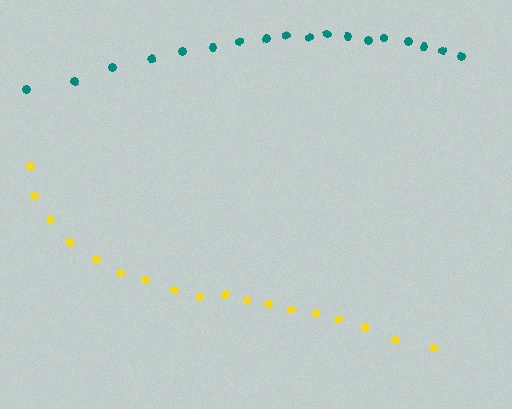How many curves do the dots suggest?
There are 2 distinct paths.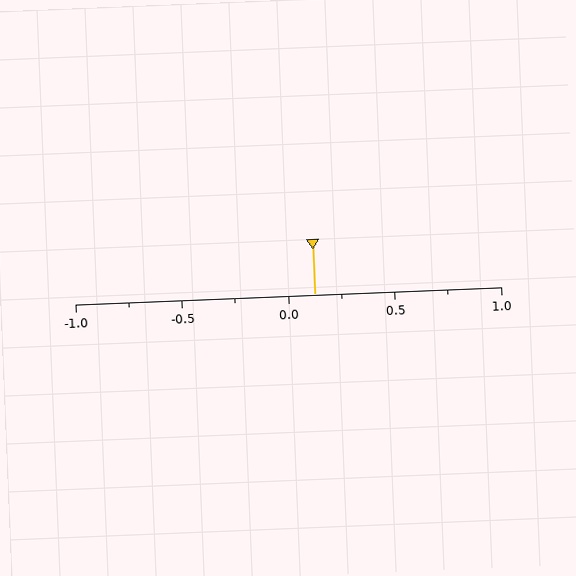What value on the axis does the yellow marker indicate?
The marker indicates approximately 0.12.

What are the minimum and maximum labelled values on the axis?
The axis runs from -1.0 to 1.0.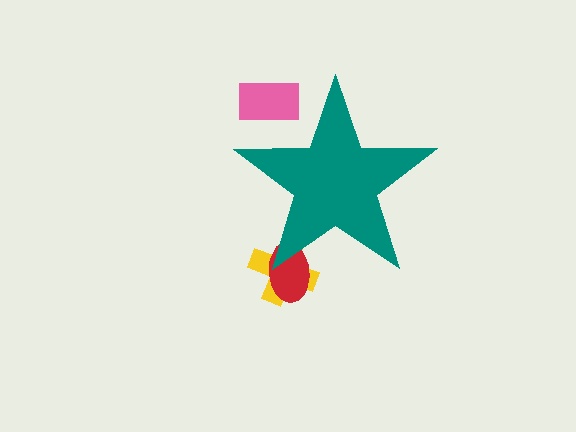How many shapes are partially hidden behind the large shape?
3 shapes are partially hidden.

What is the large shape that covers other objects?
A teal star.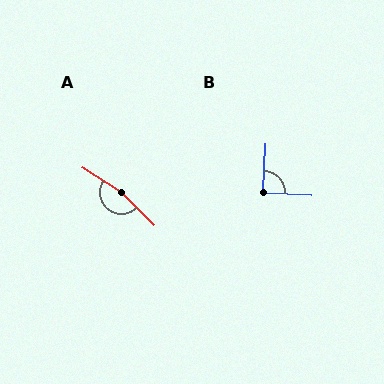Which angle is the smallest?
B, at approximately 90 degrees.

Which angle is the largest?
A, at approximately 167 degrees.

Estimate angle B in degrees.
Approximately 90 degrees.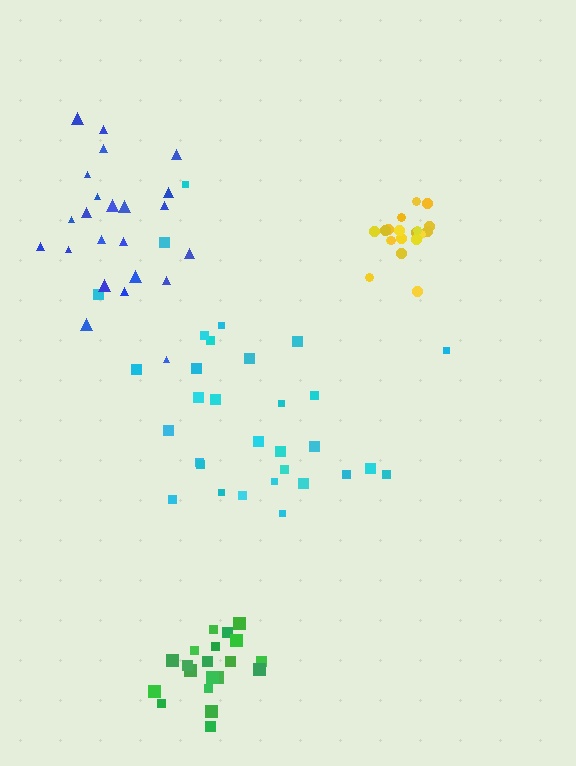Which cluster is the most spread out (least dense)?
Cyan.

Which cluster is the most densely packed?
Yellow.